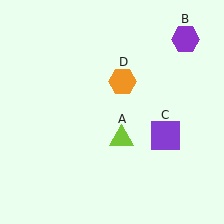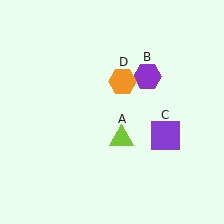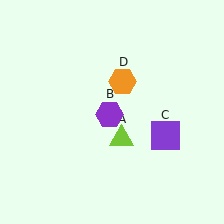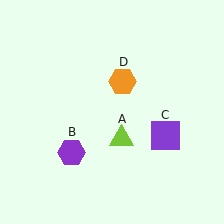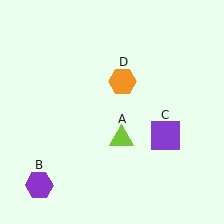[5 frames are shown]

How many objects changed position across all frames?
1 object changed position: purple hexagon (object B).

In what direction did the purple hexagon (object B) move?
The purple hexagon (object B) moved down and to the left.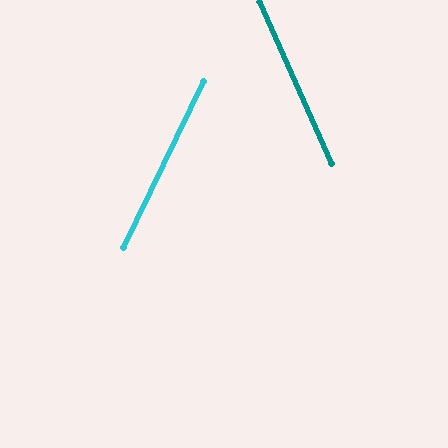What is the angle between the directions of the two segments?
Approximately 50 degrees.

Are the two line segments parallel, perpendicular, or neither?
Neither parallel nor perpendicular — they differ by about 50°.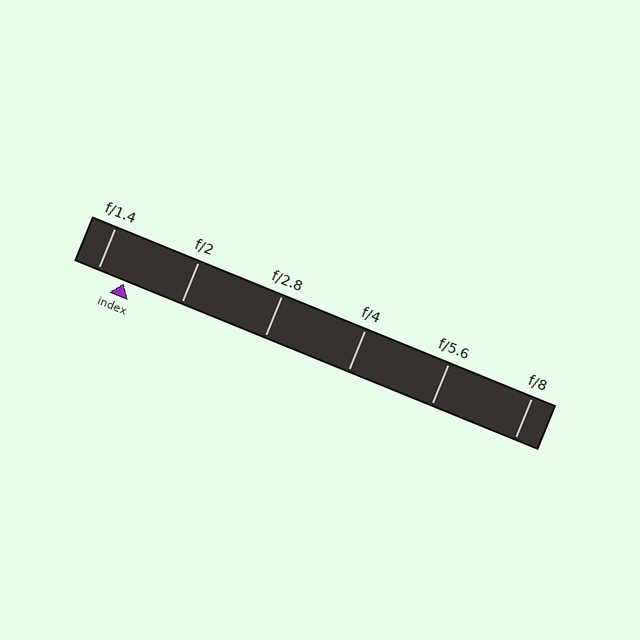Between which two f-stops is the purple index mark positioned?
The index mark is between f/1.4 and f/2.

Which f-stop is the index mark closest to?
The index mark is closest to f/1.4.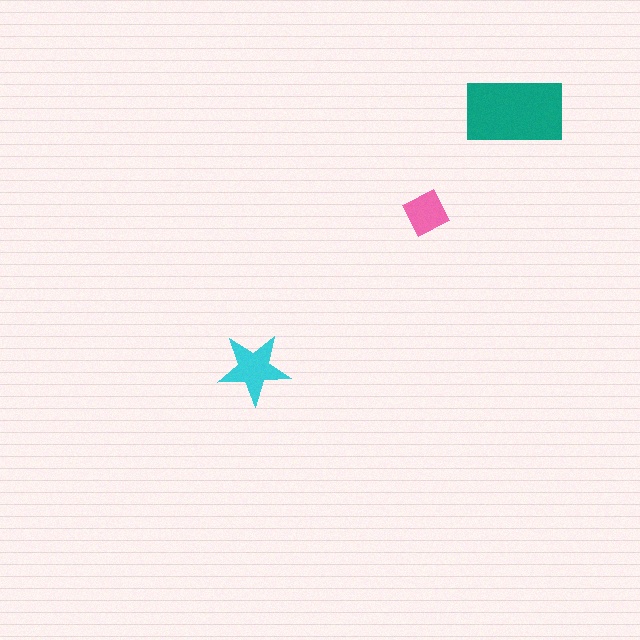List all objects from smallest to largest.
The pink square, the cyan star, the teal rectangle.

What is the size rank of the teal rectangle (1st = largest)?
1st.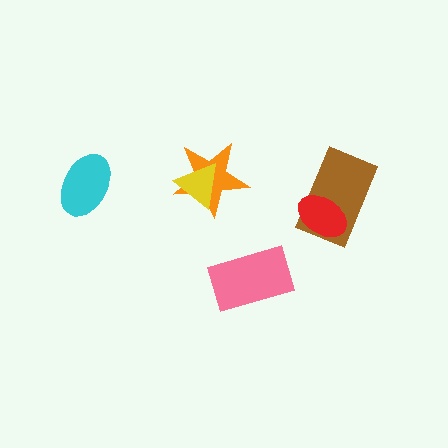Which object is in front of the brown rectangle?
The red ellipse is in front of the brown rectangle.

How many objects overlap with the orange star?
1 object overlaps with the orange star.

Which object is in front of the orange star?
The yellow triangle is in front of the orange star.